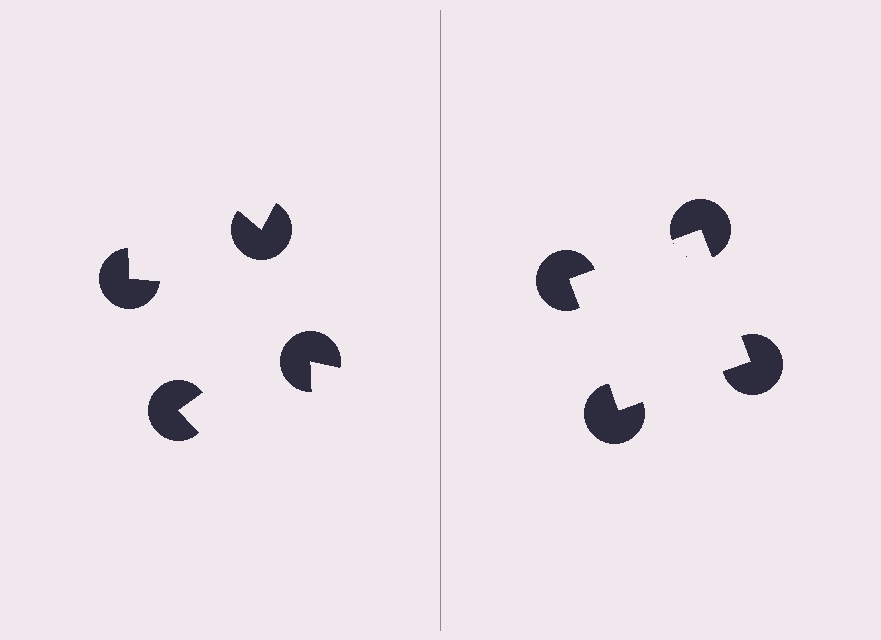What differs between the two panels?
The pac-man discs are positioned identically on both sides; only the wedge orientations differ. On the right they align to a square; on the left they are misaligned.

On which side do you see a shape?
An illusory square appears on the right side. On the left side the wedge cuts are rotated, so no coherent shape forms.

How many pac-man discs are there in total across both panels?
8 — 4 on each side.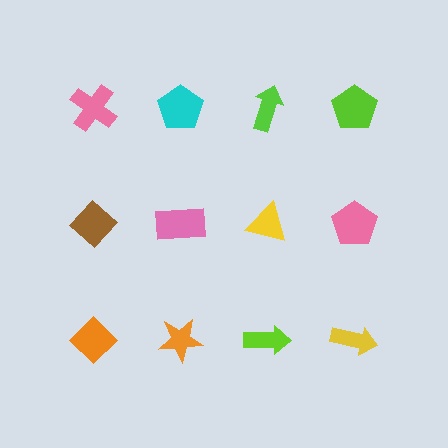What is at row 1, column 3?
A lime arrow.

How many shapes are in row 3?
4 shapes.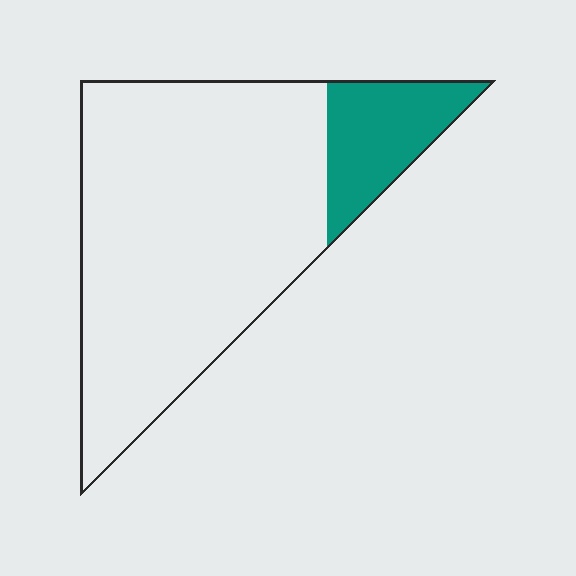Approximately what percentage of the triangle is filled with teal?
Approximately 15%.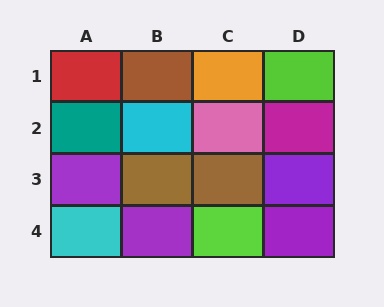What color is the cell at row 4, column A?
Cyan.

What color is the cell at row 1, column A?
Red.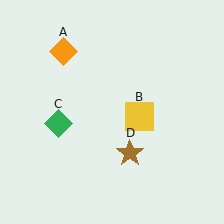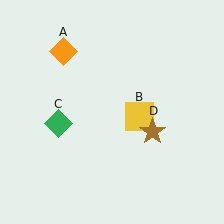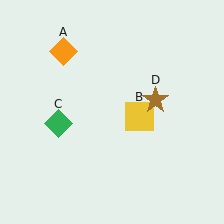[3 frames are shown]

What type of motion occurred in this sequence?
The brown star (object D) rotated counterclockwise around the center of the scene.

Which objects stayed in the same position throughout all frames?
Orange diamond (object A) and yellow square (object B) and green diamond (object C) remained stationary.